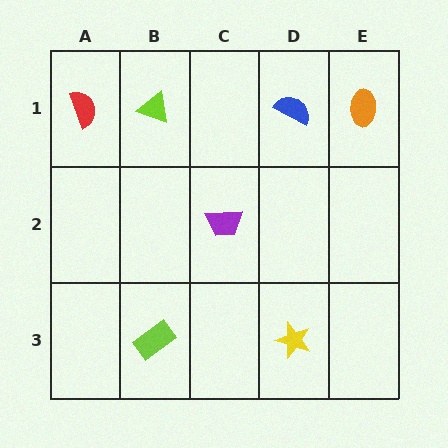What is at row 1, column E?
An orange ellipse.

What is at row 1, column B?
A lime triangle.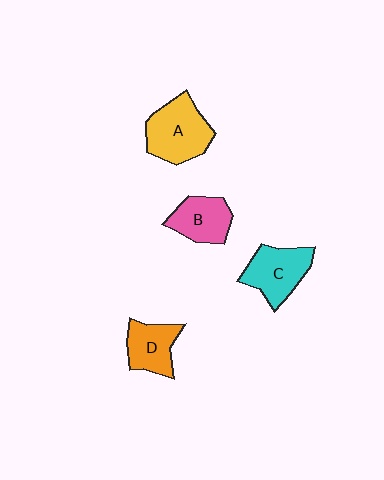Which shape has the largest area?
Shape A (yellow).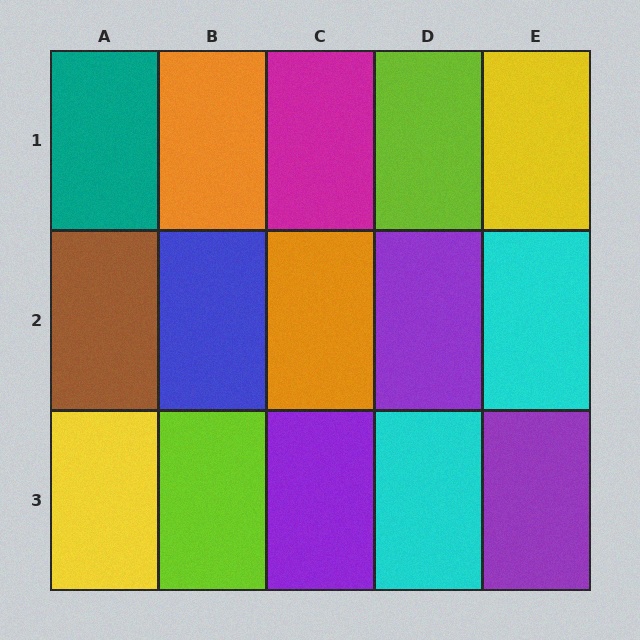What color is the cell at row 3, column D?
Cyan.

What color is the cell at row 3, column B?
Lime.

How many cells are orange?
2 cells are orange.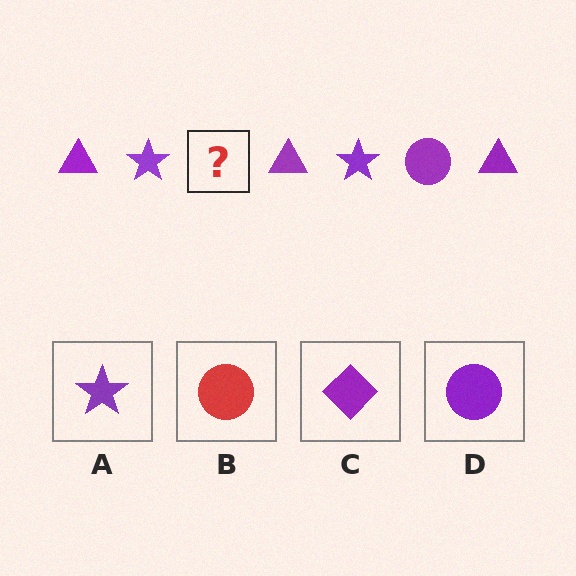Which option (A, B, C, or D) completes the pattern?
D.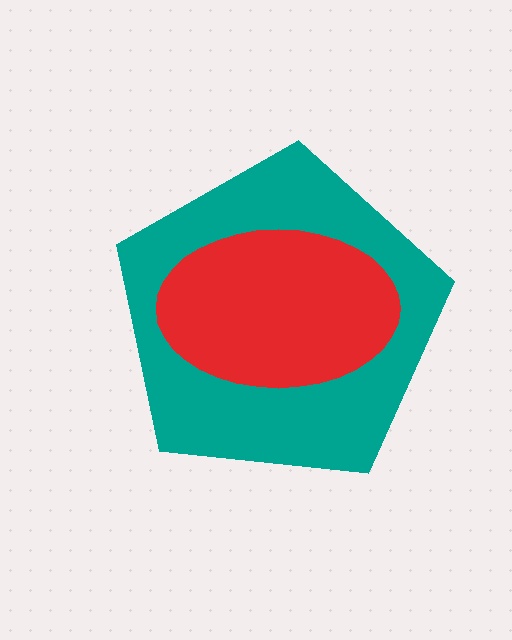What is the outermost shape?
The teal pentagon.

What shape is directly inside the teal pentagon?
The red ellipse.